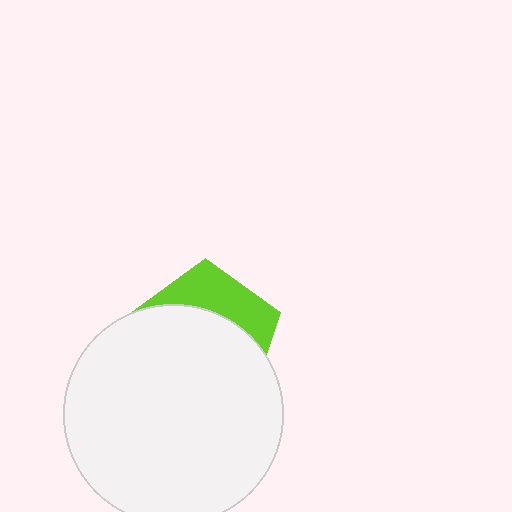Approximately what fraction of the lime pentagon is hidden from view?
Roughly 68% of the lime pentagon is hidden behind the white circle.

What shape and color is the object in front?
The object in front is a white circle.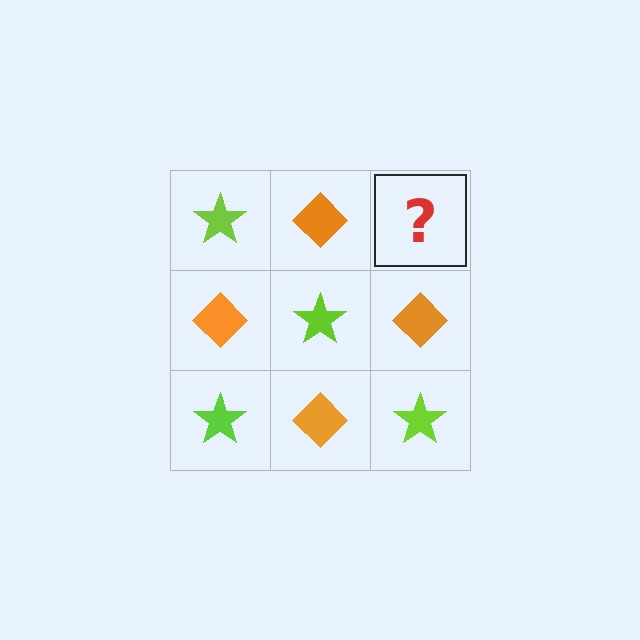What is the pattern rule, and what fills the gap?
The rule is that it alternates lime star and orange diamond in a checkerboard pattern. The gap should be filled with a lime star.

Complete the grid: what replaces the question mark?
The question mark should be replaced with a lime star.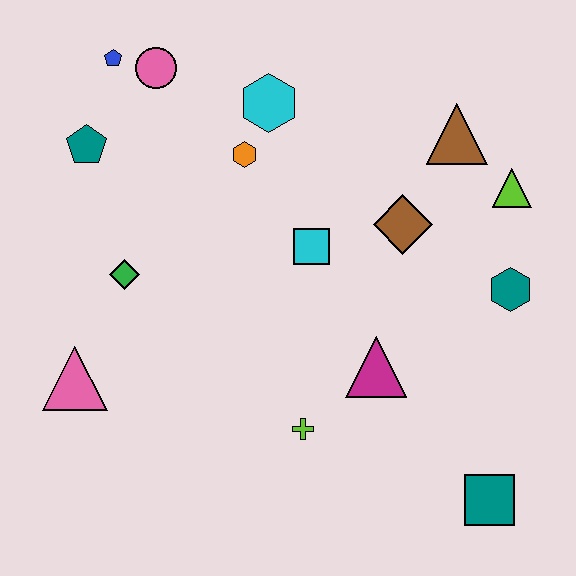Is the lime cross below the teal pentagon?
Yes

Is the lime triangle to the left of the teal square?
No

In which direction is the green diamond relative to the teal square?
The green diamond is to the left of the teal square.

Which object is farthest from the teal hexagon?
The blue pentagon is farthest from the teal hexagon.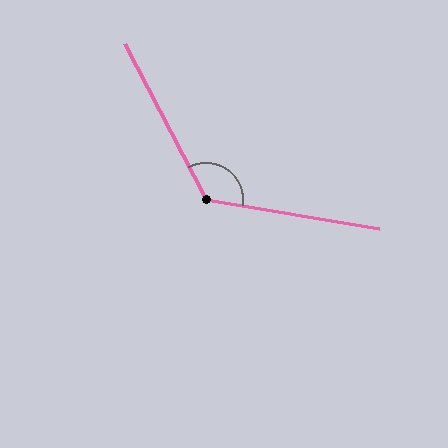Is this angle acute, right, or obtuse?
It is obtuse.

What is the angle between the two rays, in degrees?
Approximately 127 degrees.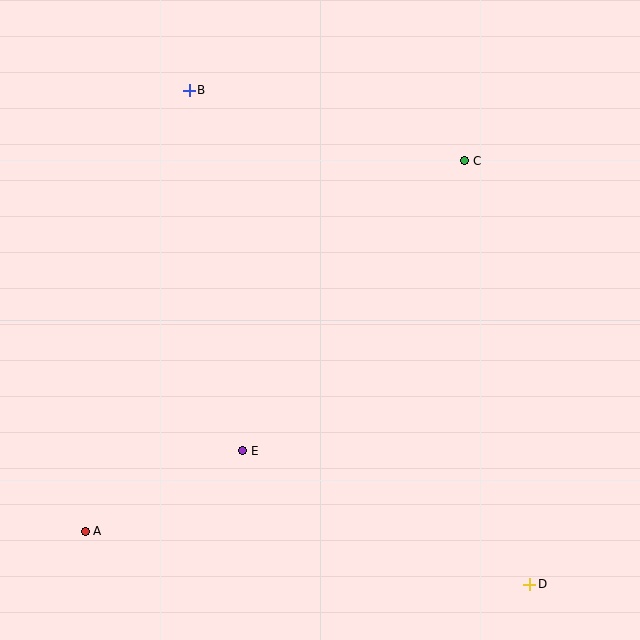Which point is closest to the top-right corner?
Point C is closest to the top-right corner.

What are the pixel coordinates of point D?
Point D is at (530, 584).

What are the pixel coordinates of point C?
Point C is at (465, 161).